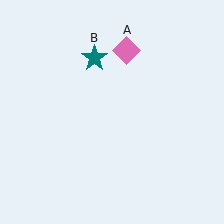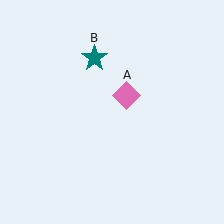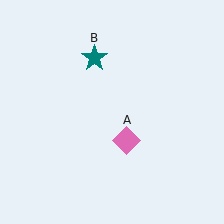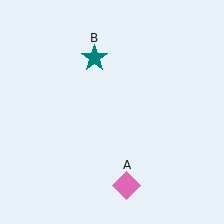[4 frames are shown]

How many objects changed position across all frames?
1 object changed position: pink diamond (object A).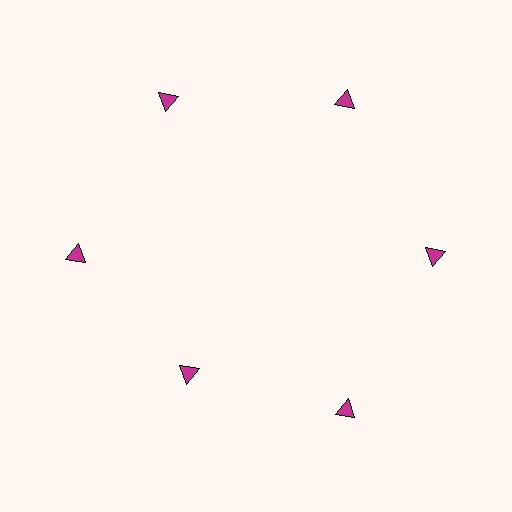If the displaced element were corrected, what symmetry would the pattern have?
It would have 6-fold rotational symmetry — the pattern would map onto itself every 60 degrees.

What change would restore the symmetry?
The symmetry would be restored by moving it outward, back onto the ring so that all 6 triangles sit at equal angles and equal distance from the center.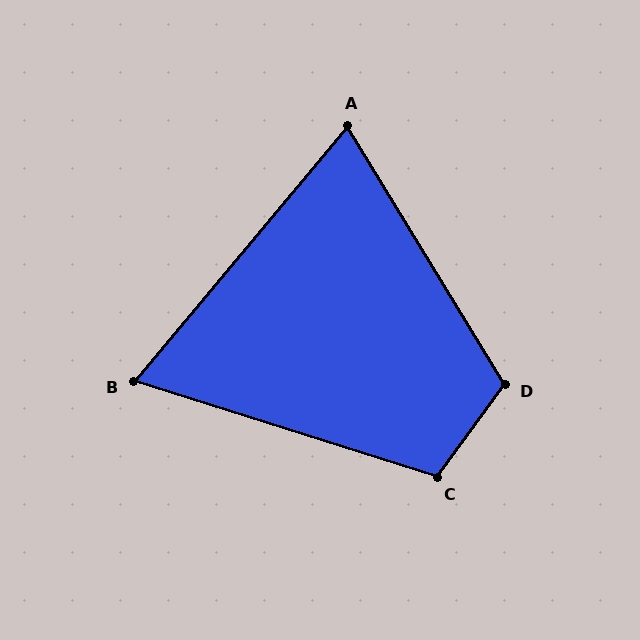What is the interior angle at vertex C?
Approximately 109 degrees (obtuse).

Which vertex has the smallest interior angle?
B, at approximately 68 degrees.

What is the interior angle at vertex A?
Approximately 71 degrees (acute).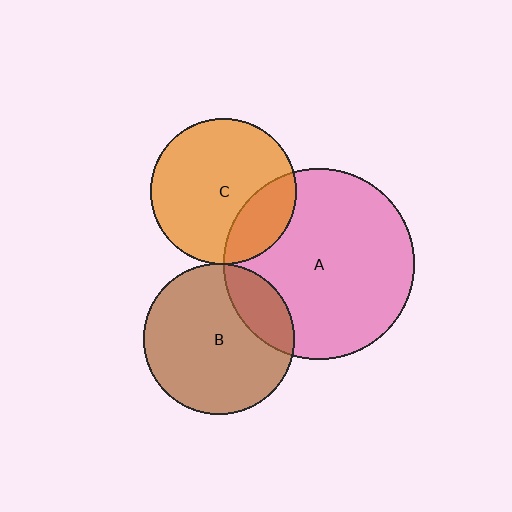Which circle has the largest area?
Circle A (pink).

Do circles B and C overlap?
Yes.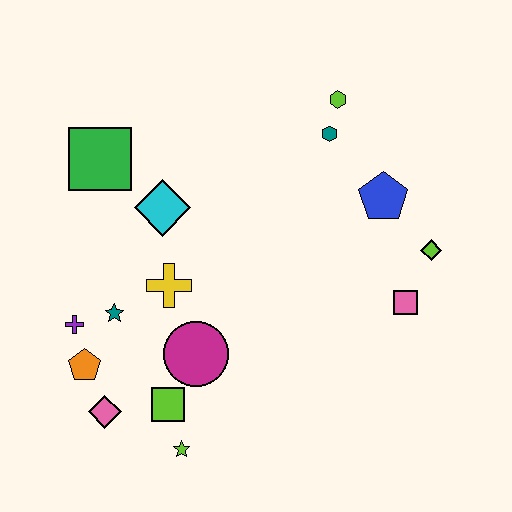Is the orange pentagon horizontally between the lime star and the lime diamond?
No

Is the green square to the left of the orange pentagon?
No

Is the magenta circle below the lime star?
No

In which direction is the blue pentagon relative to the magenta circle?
The blue pentagon is to the right of the magenta circle.